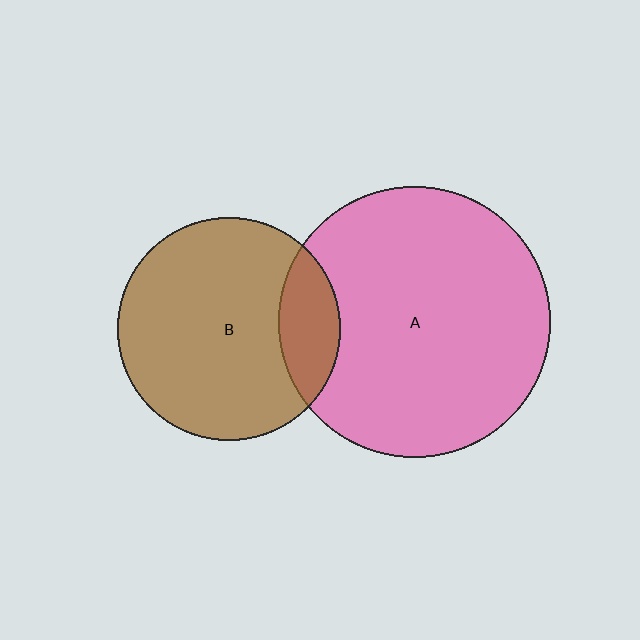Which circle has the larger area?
Circle A (pink).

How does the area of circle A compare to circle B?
Approximately 1.5 times.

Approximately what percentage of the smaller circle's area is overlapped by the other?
Approximately 15%.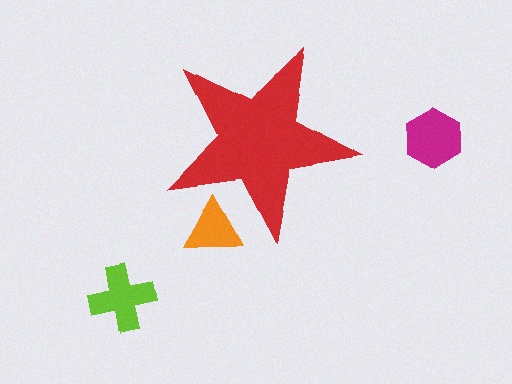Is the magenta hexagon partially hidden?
No, the magenta hexagon is fully visible.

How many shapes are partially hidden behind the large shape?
1 shape is partially hidden.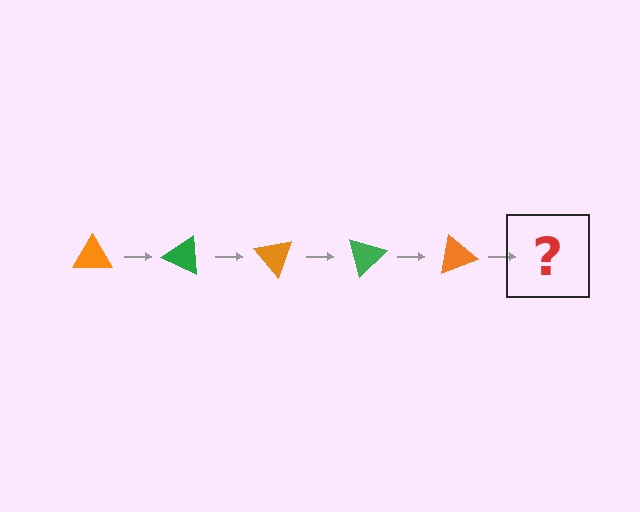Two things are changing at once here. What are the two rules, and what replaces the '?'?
The two rules are that it rotates 25 degrees each step and the color cycles through orange and green. The '?' should be a green triangle, rotated 125 degrees from the start.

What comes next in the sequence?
The next element should be a green triangle, rotated 125 degrees from the start.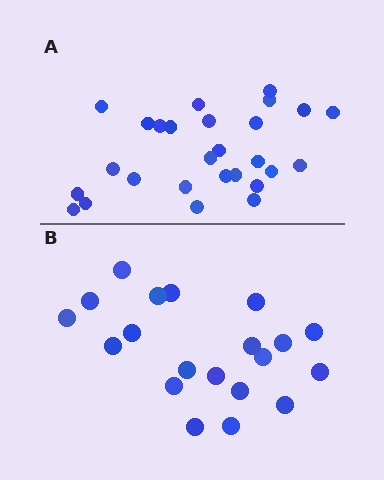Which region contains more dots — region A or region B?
Region A (the top region) has more dots.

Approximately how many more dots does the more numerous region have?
Region A has roughly 8 or so more dots than region B.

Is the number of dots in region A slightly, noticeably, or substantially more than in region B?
Region A has noticeably more, but not dramatically so. The ratio is roughly 1.4 to 1.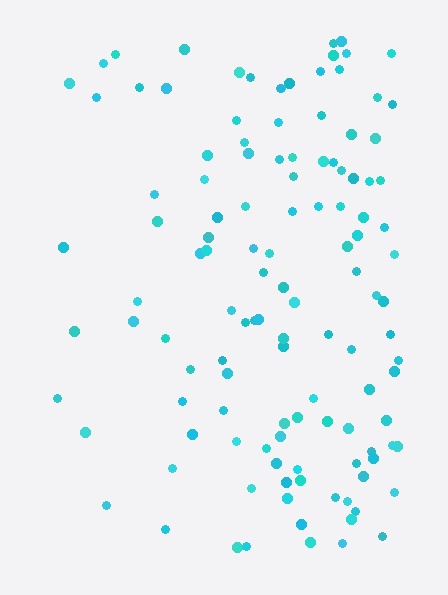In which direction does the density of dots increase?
From left to right, with the right side densest.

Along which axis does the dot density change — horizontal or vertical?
Horizontal.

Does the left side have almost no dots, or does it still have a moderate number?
Still a moderate number, just noticeably fewer than the right.